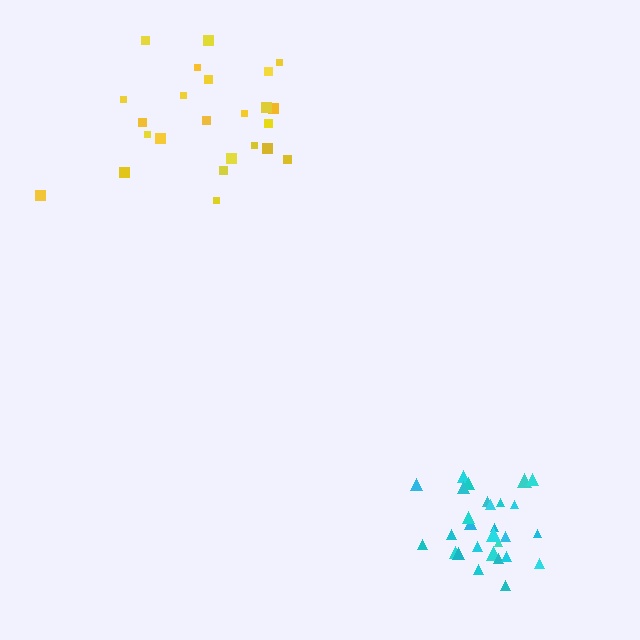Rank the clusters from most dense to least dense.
cyan, yellow.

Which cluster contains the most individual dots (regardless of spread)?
Cyan (28).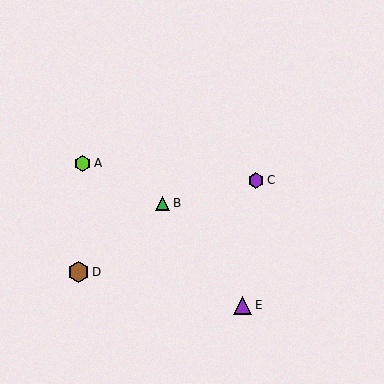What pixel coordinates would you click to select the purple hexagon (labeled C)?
Click at (256, 180) to select the purple hexagon C.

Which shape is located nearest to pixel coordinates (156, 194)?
The green triangle (labeled B) at (163, 204) is nearest to that location.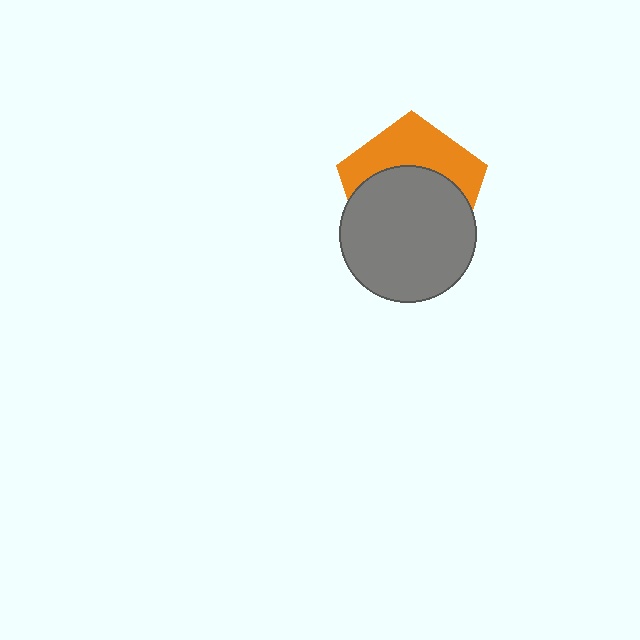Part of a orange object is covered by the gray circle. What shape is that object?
It is a pentagon.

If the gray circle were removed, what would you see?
You would see the complete orange pentagon.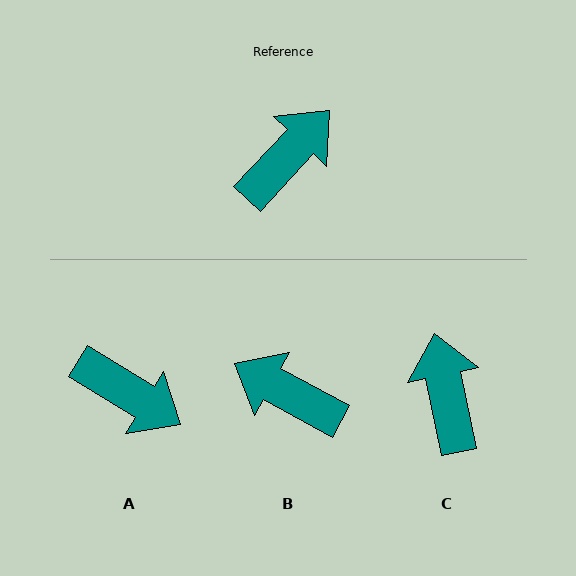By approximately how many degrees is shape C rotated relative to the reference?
Approximately 55 degrees counter-clockwise.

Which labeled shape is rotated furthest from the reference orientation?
B, about 104 degrees away.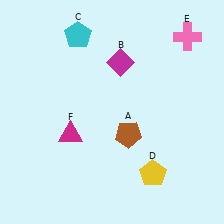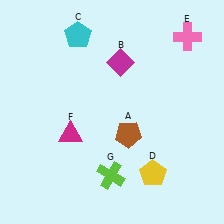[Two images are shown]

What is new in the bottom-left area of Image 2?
A lime cross (G) was added in the bottom-left area of Image 2.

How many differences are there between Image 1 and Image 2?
There is 1 difference between the two images.